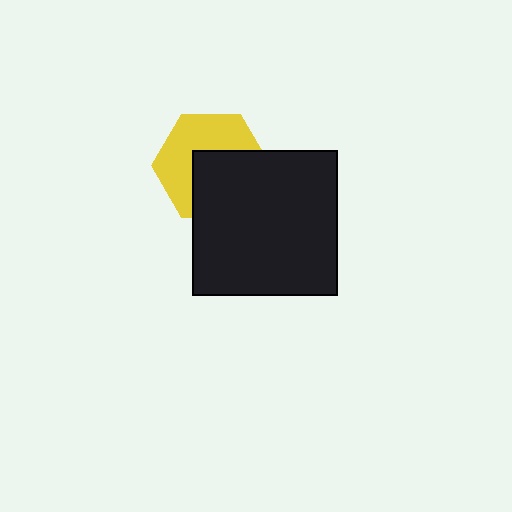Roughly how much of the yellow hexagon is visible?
About half of it is visible (roughly 51%).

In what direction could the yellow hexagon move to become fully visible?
The yellow hexagon could move toward the upper-left. That would shift it out from behind the black square entirely.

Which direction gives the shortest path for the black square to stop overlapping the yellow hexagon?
Moving toward the lower-right gives the shortest separation.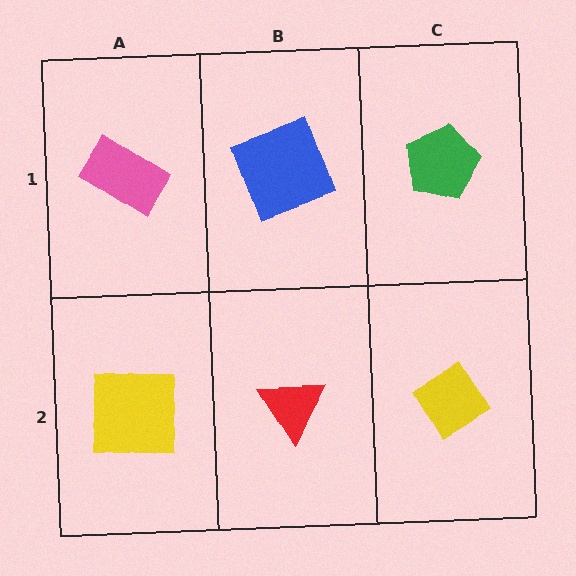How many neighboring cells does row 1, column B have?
3.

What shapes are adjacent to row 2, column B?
A blue square (row 1, column B), a yellow square (row 2, column A), a yellow diamond (row 2, column C).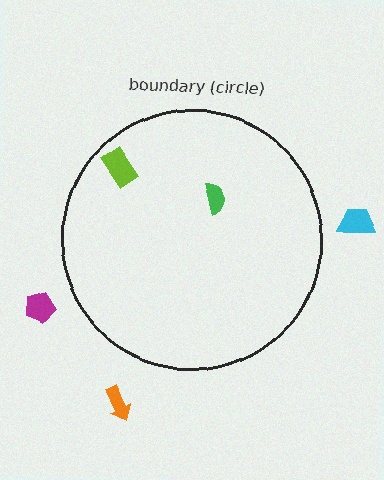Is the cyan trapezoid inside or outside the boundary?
Outside.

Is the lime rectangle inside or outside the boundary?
Inside.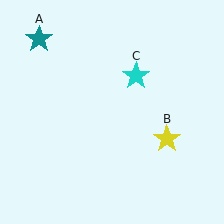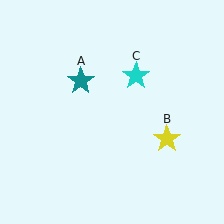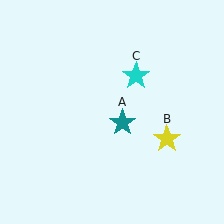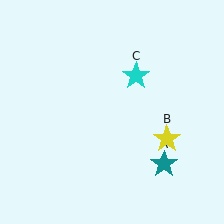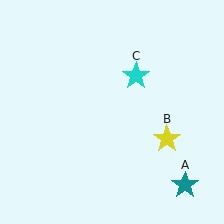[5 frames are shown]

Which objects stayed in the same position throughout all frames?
Yellow star (object B) and cyan star (object C) remained stationary.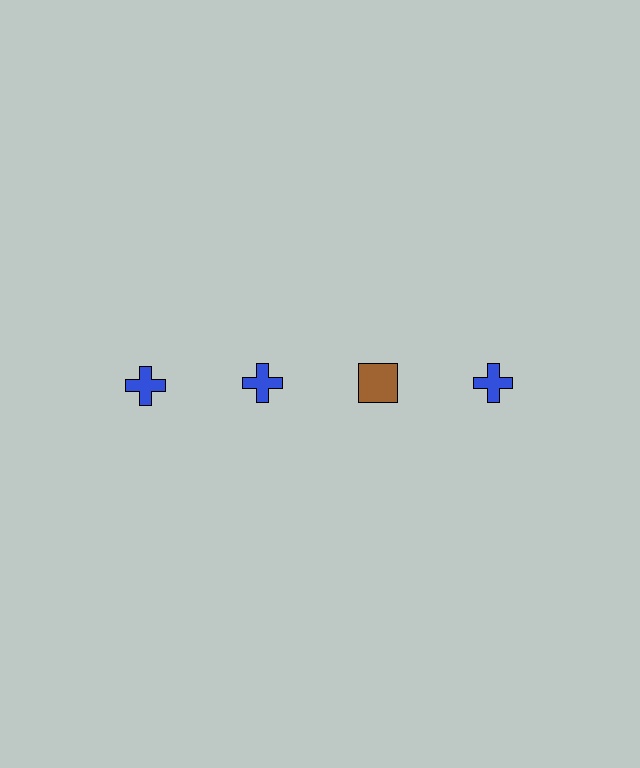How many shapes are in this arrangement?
There are 4 shapes arranged in a grid pattern.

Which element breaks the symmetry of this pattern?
The brown square in the top row, center column breaks the symmetry. All other shapes are blue crosses.